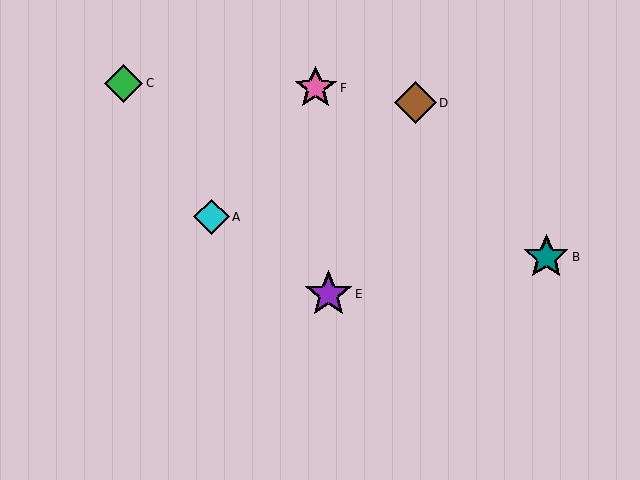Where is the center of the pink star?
The center of the pink star is at (316, 88).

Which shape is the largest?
The purple star (labeled E) is the largest.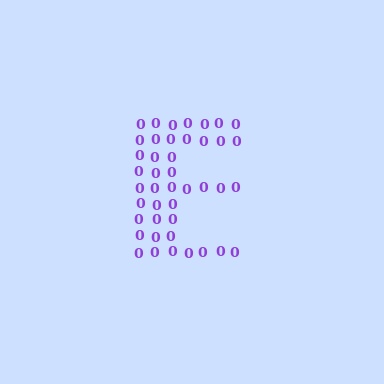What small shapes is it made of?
It is made of small digit 0's.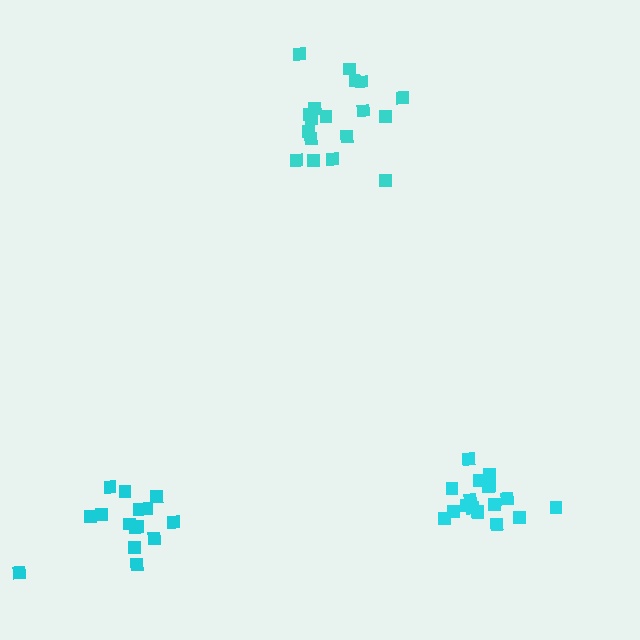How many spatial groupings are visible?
There are 3 spatial groupings.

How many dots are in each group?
Group 1: 18 dots, Group 2: 18 dots, Group 3: 15 dots (51 total).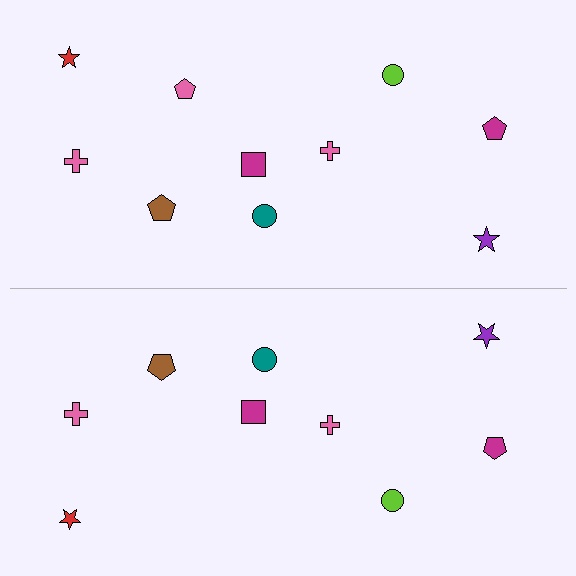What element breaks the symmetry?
A pink pentagon is missing from the bottom side.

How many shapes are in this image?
There are 19 shapes in this image.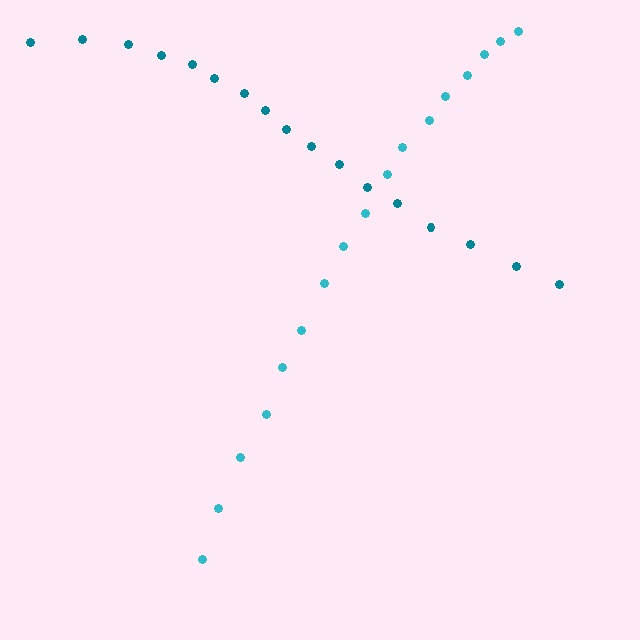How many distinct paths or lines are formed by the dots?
There are 2 distinct paths.